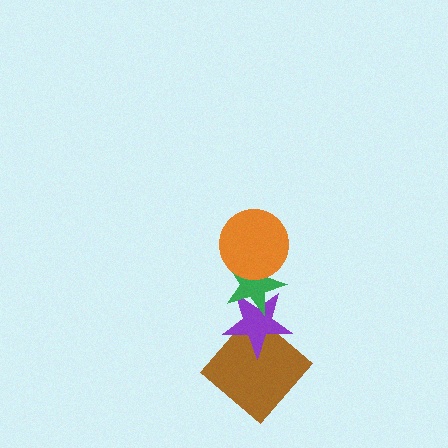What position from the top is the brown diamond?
The brown diamond is 4th from the top.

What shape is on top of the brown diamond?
The purple star is on top of the brown diamond.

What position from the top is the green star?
The green star is 2nd from the top.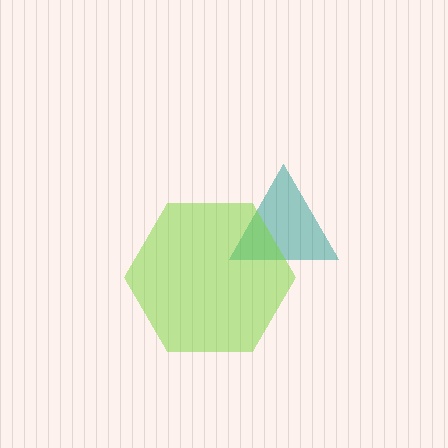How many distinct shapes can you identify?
There are 2 distinct shapes: a teal triangle, a lime hexagon.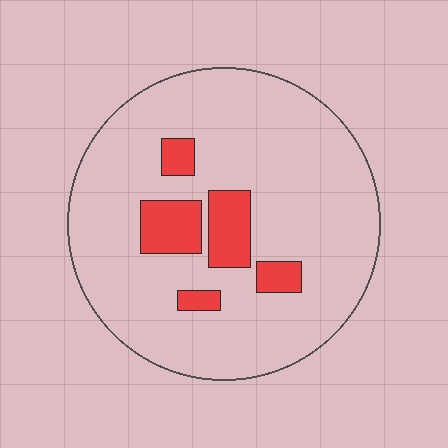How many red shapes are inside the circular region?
5.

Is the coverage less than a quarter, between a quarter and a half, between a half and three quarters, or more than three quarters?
Less than a quarter.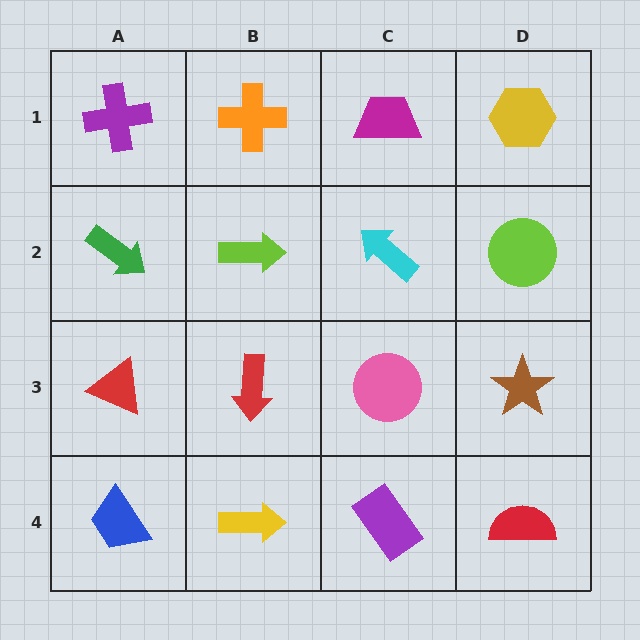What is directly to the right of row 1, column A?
An orange cross.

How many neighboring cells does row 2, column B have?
4.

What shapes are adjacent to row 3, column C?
A cyan arrow (row 2, column C), a purple rectangle (row 4, column C), a red arrow (row 3, column B), a brown star (row 3, column D).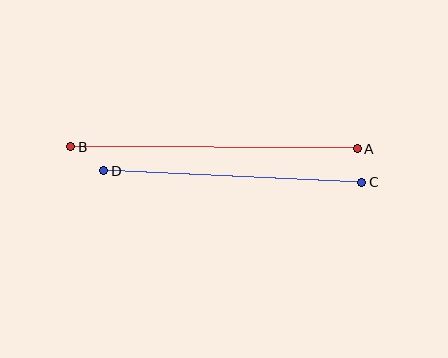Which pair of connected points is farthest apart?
Points A and B are farthest apart.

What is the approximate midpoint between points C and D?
The midpoint is at approximately (233, 176) pixels.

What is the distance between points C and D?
The distance is approximately 258 pixels.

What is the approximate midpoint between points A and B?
The midpoint is at approximately (214, 148) pixels.